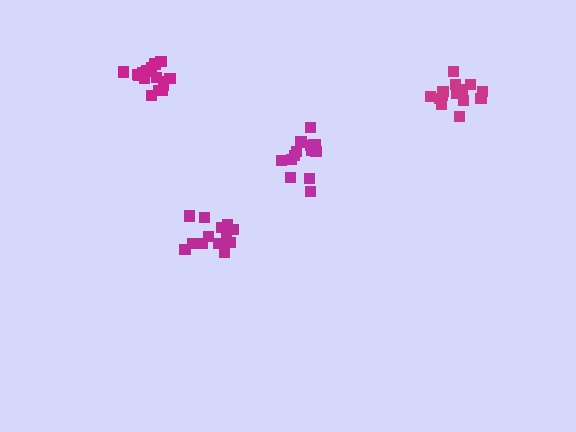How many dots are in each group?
Group 1: 17 dots, Group 2: 13 dots, Group 3: 15 dots, Group 4: 14 dots (59 total).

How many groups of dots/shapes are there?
There are 4 groups.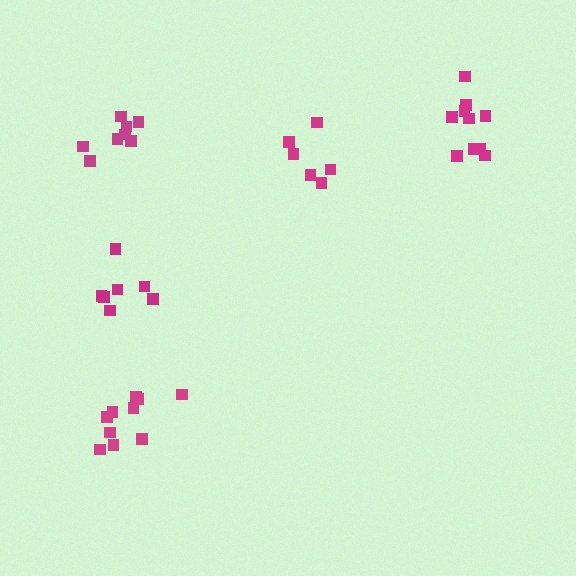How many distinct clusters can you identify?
There are 5 distinct clusters.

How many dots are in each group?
Group 1: 9 dots, Group 2: 10 dots, Group 3: 10 dots, Group 4: 6 dots, Group 5: 7 dots (42 total).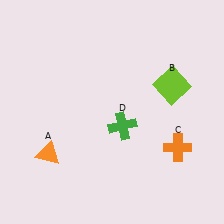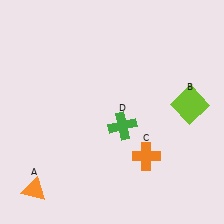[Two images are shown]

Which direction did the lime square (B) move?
The lime square (B) moved down.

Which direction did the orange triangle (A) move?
The orange triangle (A) moved down.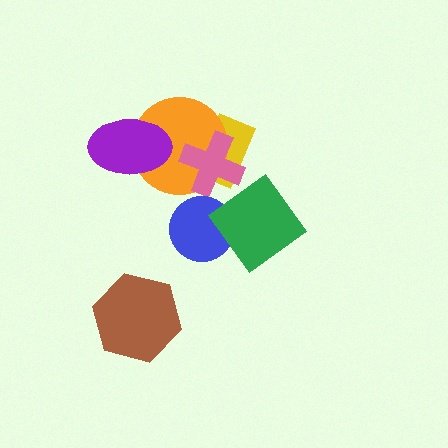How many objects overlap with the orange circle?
3 objects overlap with the orange circle.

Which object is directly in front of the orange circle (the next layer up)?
The pink cross is directly in front of the orange circle.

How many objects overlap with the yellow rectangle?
2 objects overlap with the yellow rectangle.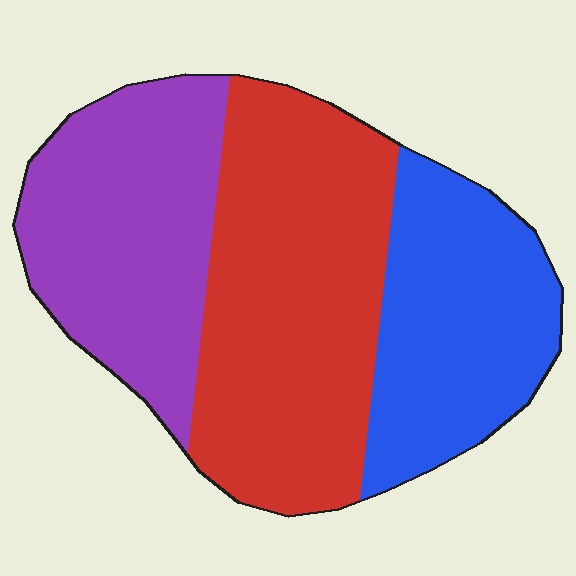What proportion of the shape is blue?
Blue covers 27% of the shape.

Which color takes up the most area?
Red, at roughly 40%.